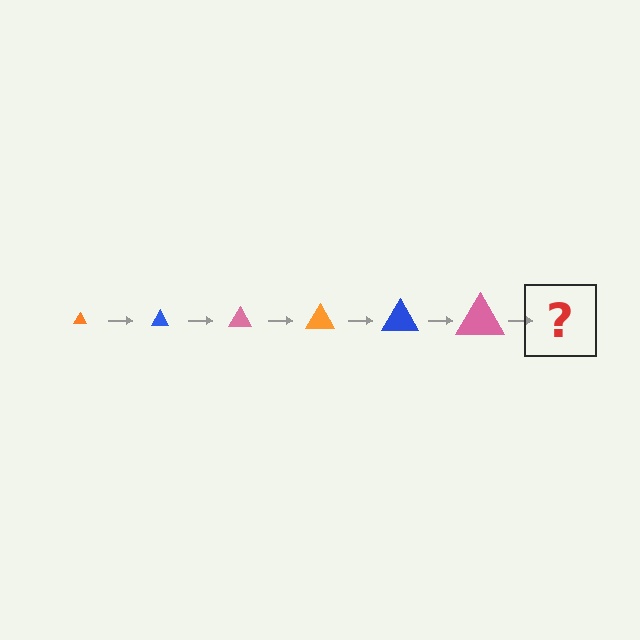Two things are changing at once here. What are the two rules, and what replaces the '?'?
The two rules are that the triangle grows larger each step and the color cycles through orange, blue, and pink. The '?' should be an orange triangle, larger than the previous one.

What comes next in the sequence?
The next element should be an orange triangle, larger than the previous one.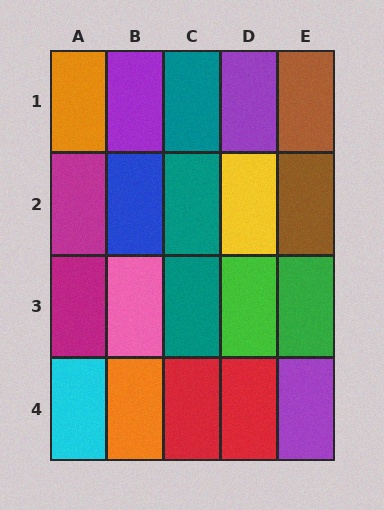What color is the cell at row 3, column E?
Green.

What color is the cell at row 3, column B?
Pink.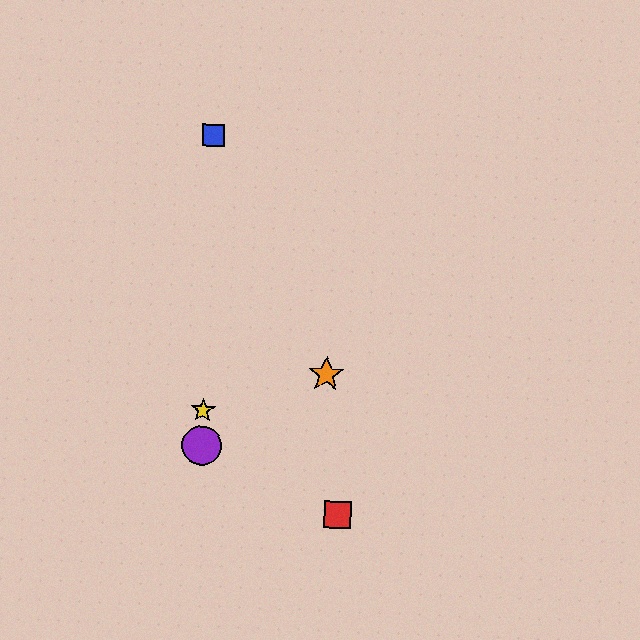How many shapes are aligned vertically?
4 shapes (the blue square, the green star, the yellow star, the purple circle) are aligned vertically.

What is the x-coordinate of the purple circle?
The purple circle is at x≈202.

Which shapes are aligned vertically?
The blue square, the green star, the yellow star, the purple circle are aligned vertically.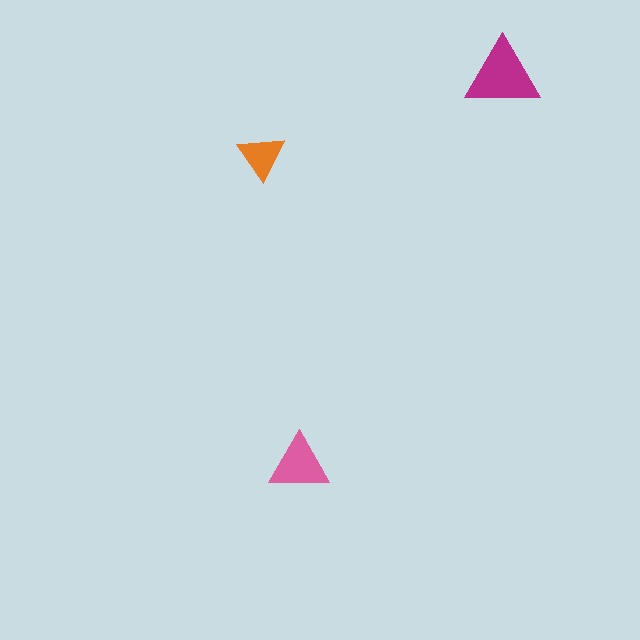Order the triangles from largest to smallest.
the magenta one, the pink one, the orange one.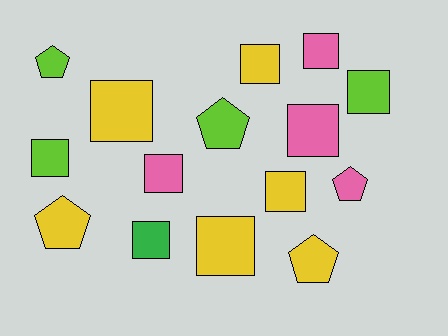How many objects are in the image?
There are 15 objects.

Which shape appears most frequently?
Square, with 10 objects.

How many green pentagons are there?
There are no green pentagons.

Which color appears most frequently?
Yellow, with 6 objects.